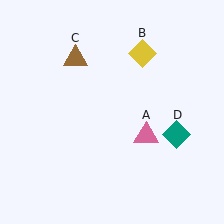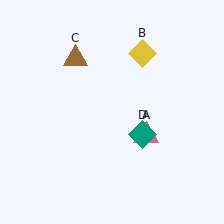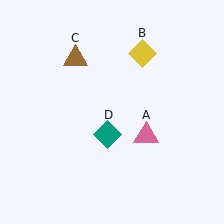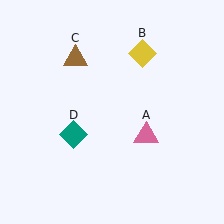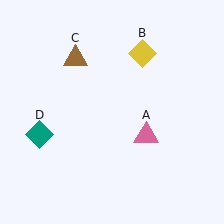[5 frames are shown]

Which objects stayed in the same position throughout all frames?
Pink triangle (object A) and yellow diamond (object B) and brown triangle (object C) remained stationary.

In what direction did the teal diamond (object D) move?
The teal diamond (object D) moved left.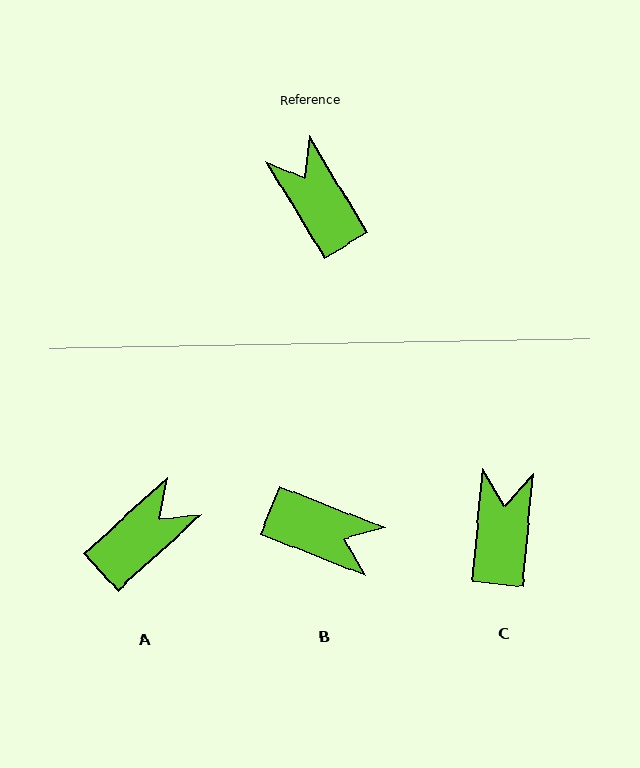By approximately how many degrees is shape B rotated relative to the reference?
Approximately 142 degrees clockwise.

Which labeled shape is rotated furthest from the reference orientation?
B, about 142 degrees away.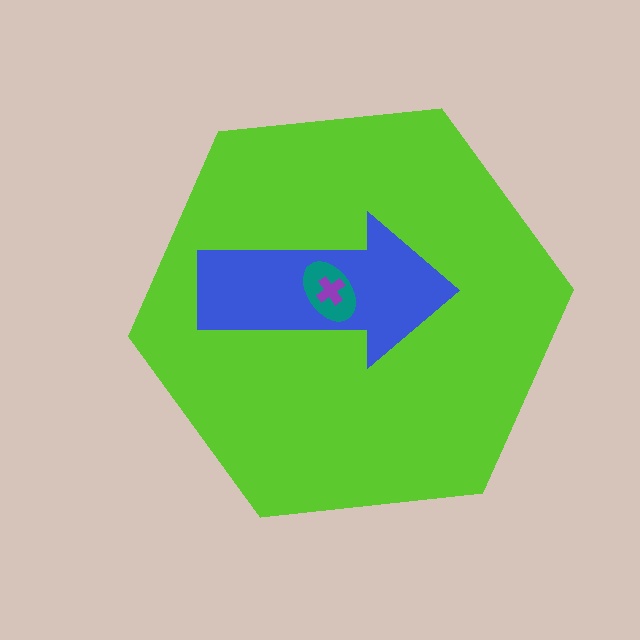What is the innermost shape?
The purple cross.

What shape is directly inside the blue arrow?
The teal ellipse.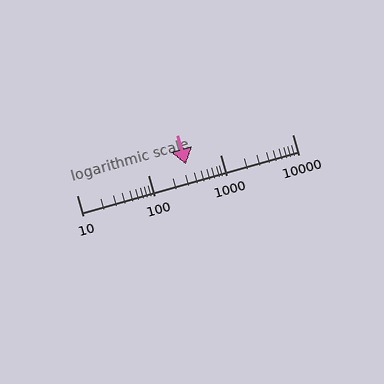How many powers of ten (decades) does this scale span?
The scale spans 3 decades, from 10 to 10000.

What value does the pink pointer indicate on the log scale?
The pointer indicates approximately 330.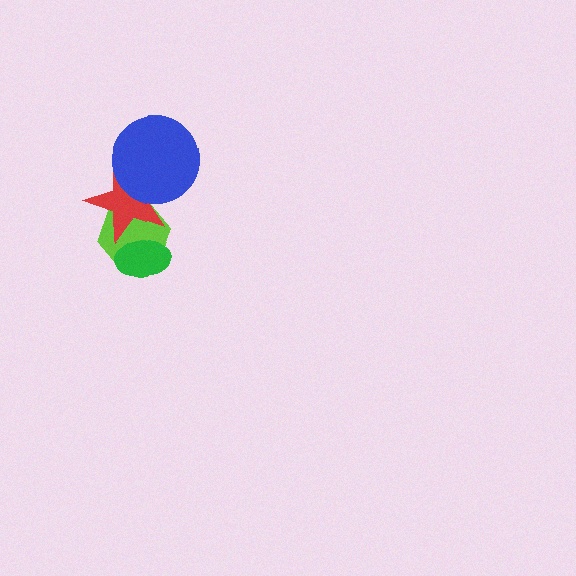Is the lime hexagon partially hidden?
Yes, it is partially covered by another shape.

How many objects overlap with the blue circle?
1 object overlaps with the blue circle.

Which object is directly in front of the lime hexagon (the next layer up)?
The red star is directly in front of the lime hexagon.